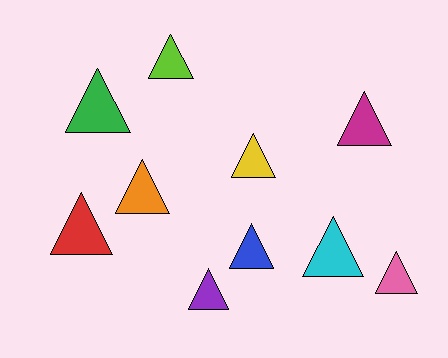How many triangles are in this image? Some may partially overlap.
There are 10 triangles.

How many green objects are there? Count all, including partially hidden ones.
There is 1 green object.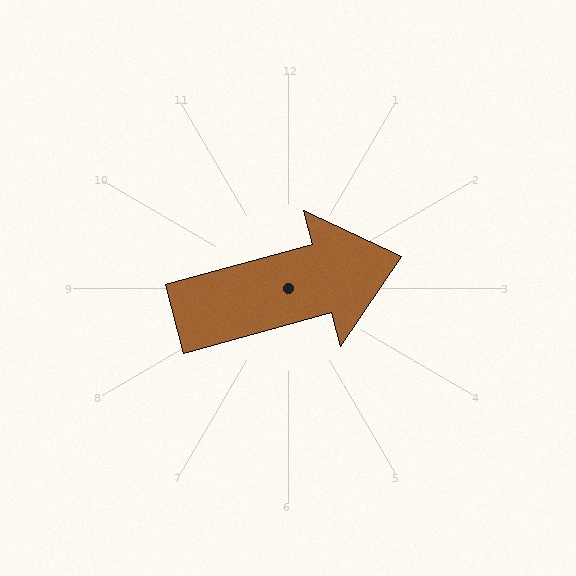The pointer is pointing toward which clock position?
Roughly 2 o'clock.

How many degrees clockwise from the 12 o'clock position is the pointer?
Approximately 75 degrees.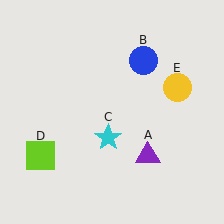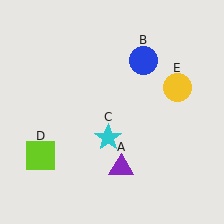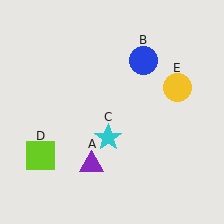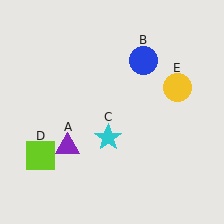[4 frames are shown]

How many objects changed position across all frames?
1 object changed position: purple triangle (object A).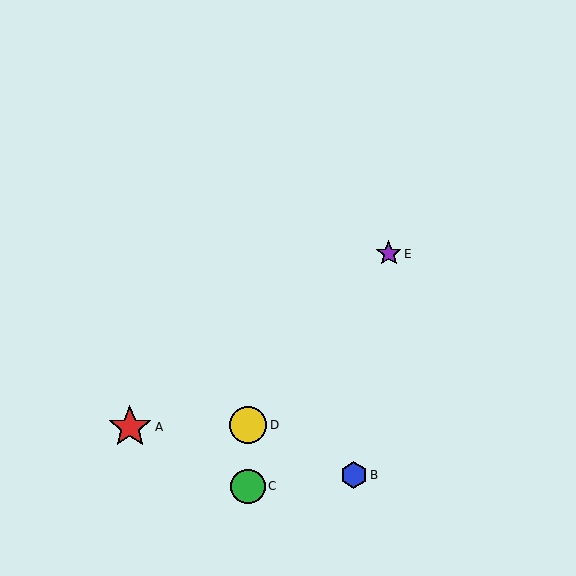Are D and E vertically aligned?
No, D is at x≈248 and E is at x≈389.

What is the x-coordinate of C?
Object C is at x≈248.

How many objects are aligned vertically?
2 objects (C, D) are aligned vertically.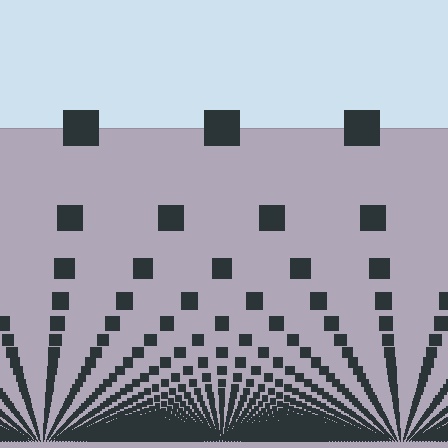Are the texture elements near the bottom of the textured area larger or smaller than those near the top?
Smaller. The gradient is inverted — elements near the bottom are smaller and denser.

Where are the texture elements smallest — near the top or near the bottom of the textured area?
Near the bottom.